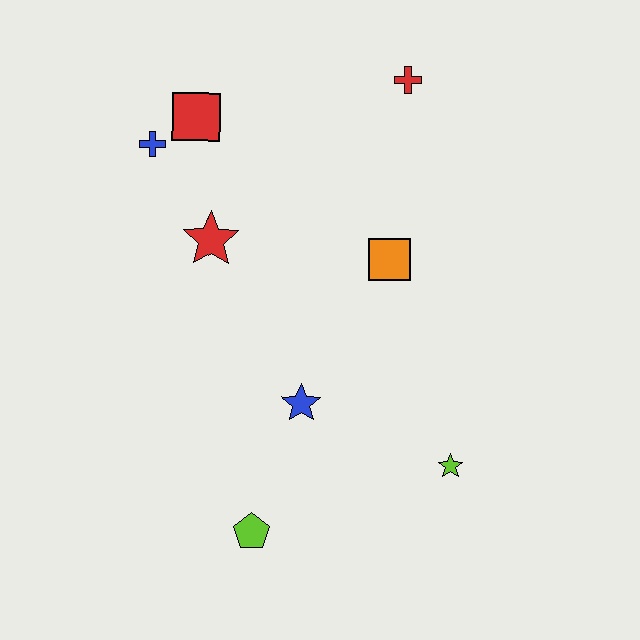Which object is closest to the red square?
The blue cross is closest to the red square.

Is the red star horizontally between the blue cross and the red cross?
Yes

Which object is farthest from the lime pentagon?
The red cross is farthest from the lime pentagon.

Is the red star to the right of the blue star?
No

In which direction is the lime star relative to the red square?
The lime star is below the red square.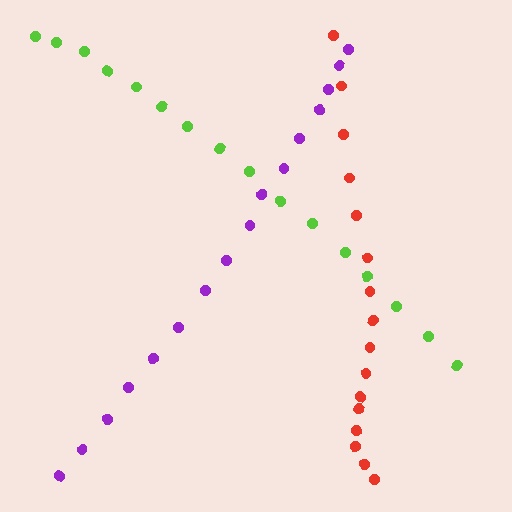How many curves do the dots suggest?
There are 3 distinct paths.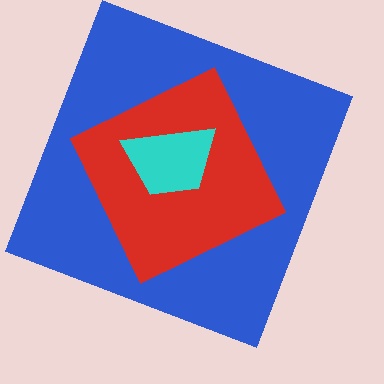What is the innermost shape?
The cyan trapezoid.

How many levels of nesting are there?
3.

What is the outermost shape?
The blue square.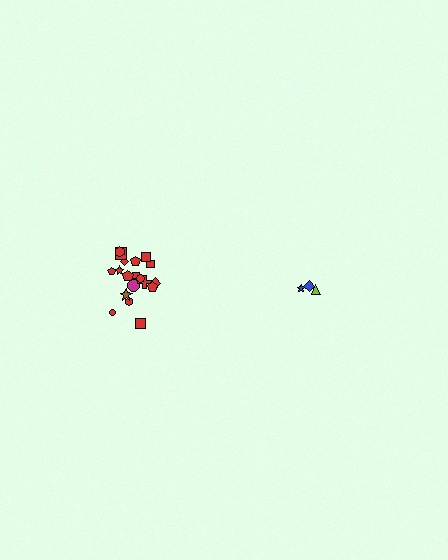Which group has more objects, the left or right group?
The left group.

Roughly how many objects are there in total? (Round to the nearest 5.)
Roughly 25 objects in total.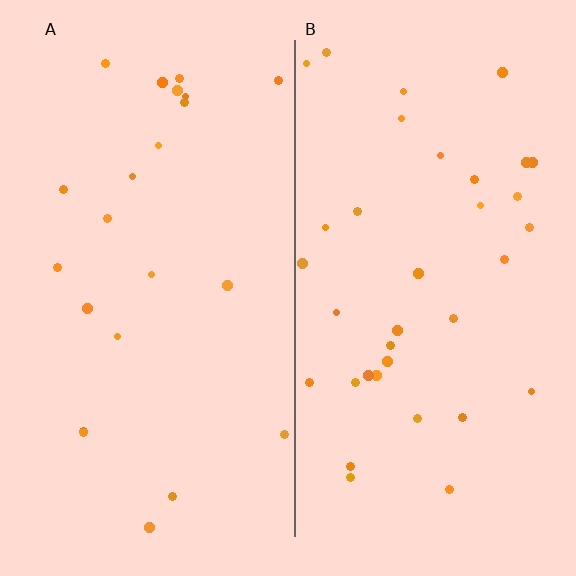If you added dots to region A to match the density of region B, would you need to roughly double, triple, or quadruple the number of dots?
Approximately double.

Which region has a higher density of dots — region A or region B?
B (the right).